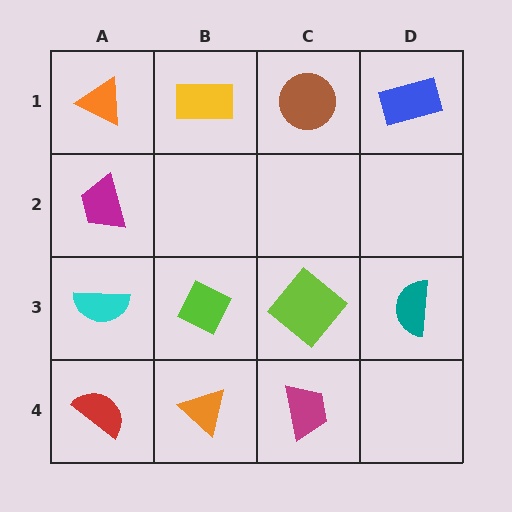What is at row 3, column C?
A lime diamond.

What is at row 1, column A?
An orange triangle.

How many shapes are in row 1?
4 shapes.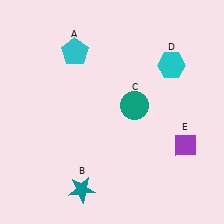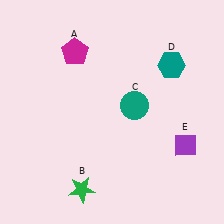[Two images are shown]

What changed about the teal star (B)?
In Image 1, B is teal. In Image 2, it changed to green.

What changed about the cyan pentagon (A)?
In Image 1, A is cyan. In Image 2, it changed to magenta.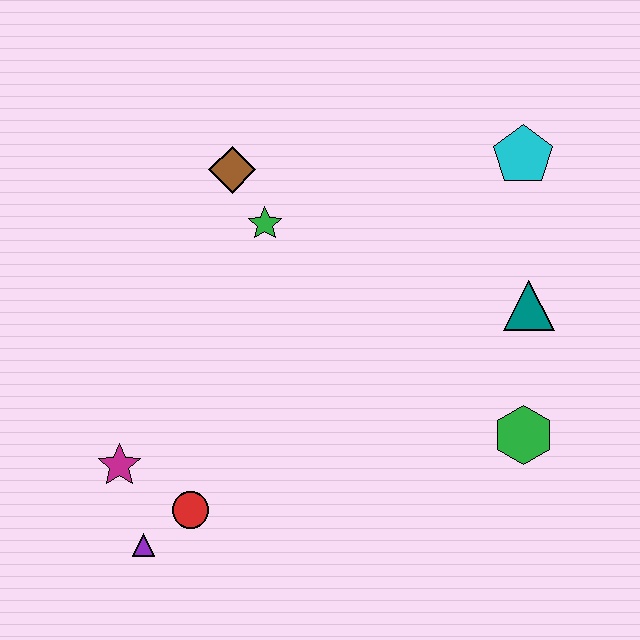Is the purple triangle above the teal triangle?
No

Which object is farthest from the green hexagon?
The magenta star is farthest from the green hexagon.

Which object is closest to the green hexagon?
The teal triangle is closest to the green hexagon.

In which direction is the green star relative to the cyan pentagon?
The green star is to the left of the cyan pentagon.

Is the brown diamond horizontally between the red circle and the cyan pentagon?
Yes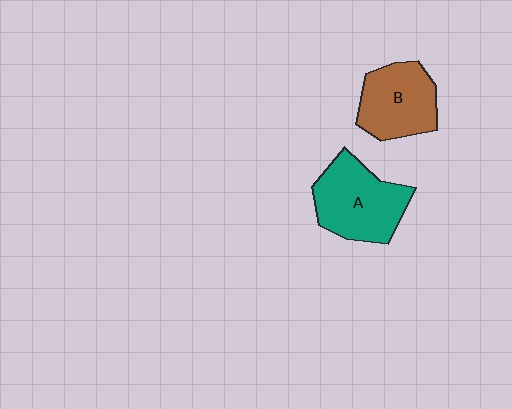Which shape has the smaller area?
Shape B (brown).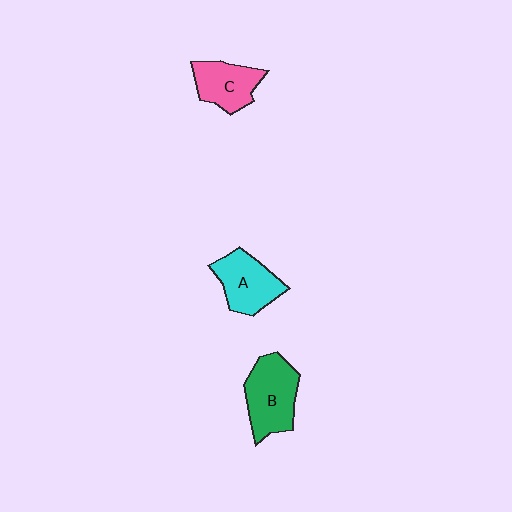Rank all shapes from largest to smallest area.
From largest to smallest: B (green), A (cyan), C (pink).